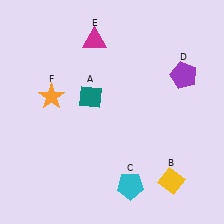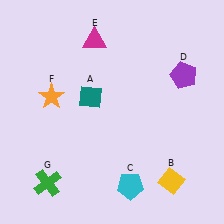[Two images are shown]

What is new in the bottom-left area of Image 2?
A green cross (G) was added in the bottom-left area of Image 2.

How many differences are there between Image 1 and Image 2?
There is 1 difference between the two images.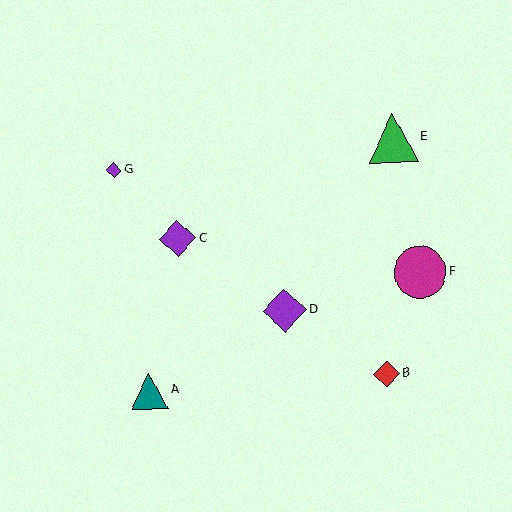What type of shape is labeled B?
Shape B is a red diamond.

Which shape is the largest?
The magenta circle (labeled F) is the largest.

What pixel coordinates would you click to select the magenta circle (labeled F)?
Click at (420, 272) to select the magenta circle F.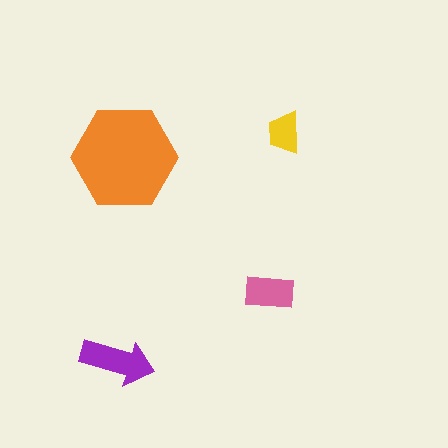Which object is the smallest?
The yellow trapezoid.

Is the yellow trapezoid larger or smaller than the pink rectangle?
Smaller.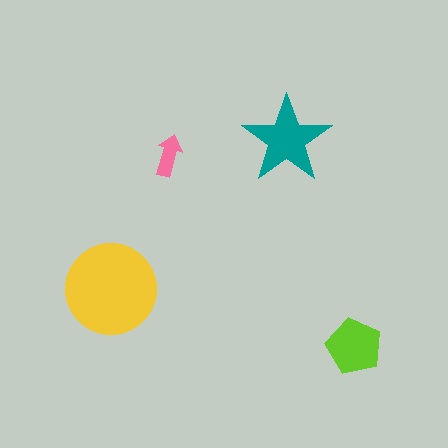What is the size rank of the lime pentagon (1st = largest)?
3rd.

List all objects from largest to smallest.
The yellow circle, the teal star, the lime pentagon, the pink arrow.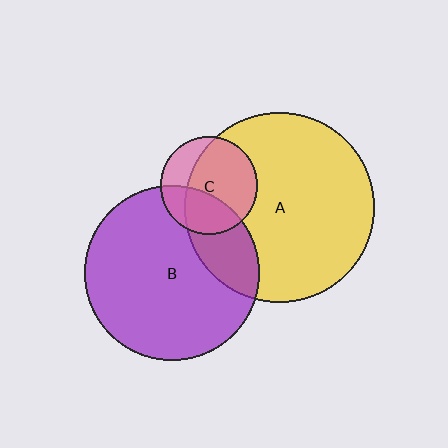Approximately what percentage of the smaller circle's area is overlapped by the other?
Approximately 70%.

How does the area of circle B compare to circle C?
Approximately 3.2 times.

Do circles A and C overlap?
Yes.